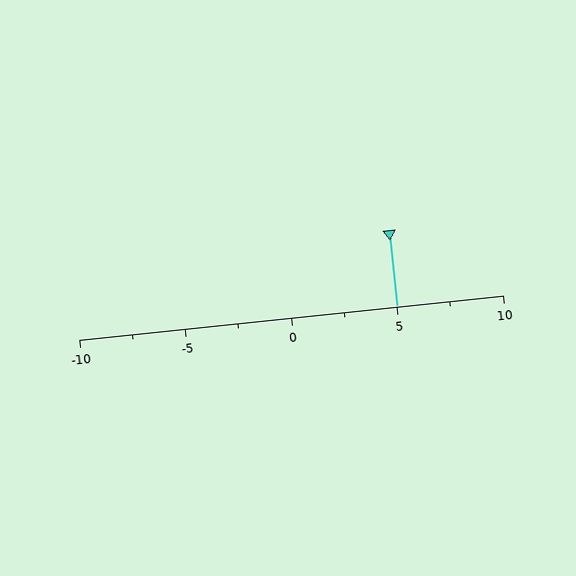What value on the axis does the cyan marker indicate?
The marker indicates approximately 5.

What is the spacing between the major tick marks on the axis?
The major ticks are spaced 5 apart.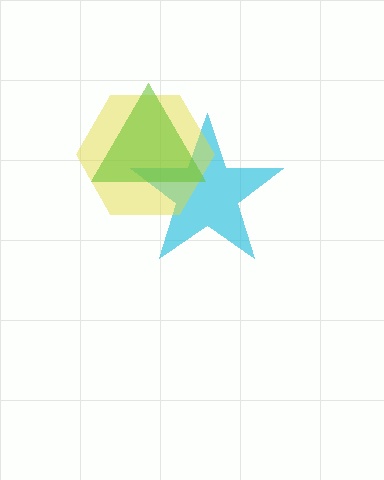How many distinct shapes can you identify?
There are 3 distinct shapes: a cyan star, a yellow hexagon, a lime triangle.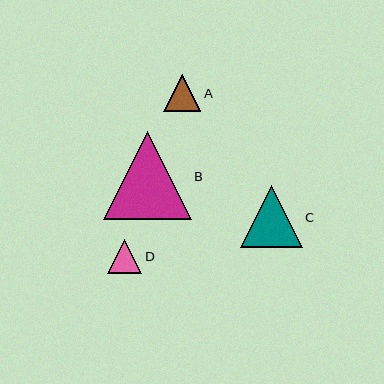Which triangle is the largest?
Triangle B is the largest with a size of approximately 88 pixels.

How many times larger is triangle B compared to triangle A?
Triangle B is approximately 2.4 times the size of triangle A.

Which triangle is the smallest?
Triangle D is the smallest with a size of approximately 35 pixels.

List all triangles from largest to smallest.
From largest to smallest: B, C, A, D.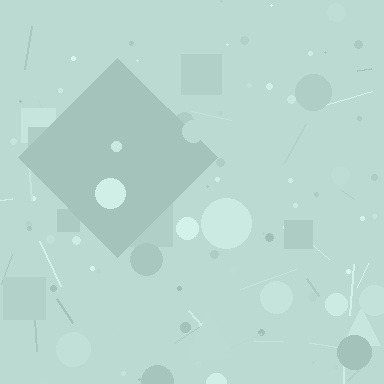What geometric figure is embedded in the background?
A diamond is embedded in the background.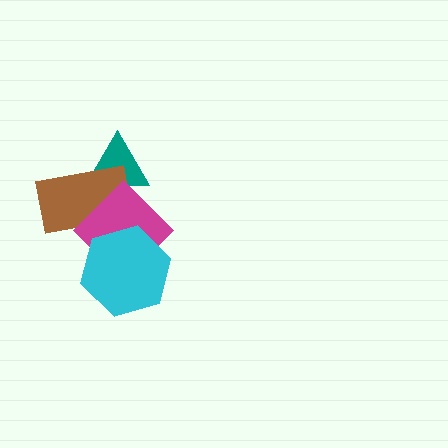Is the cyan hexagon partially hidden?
No, no other shape covers it.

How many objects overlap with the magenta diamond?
3 objects overlap with the magenta diamond.